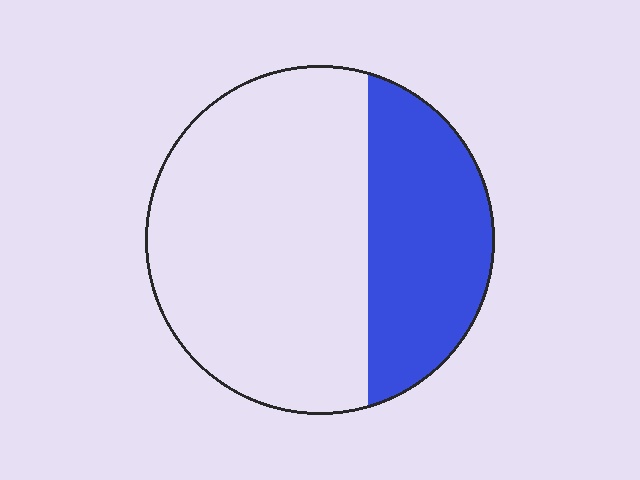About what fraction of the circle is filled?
About one third (1/3).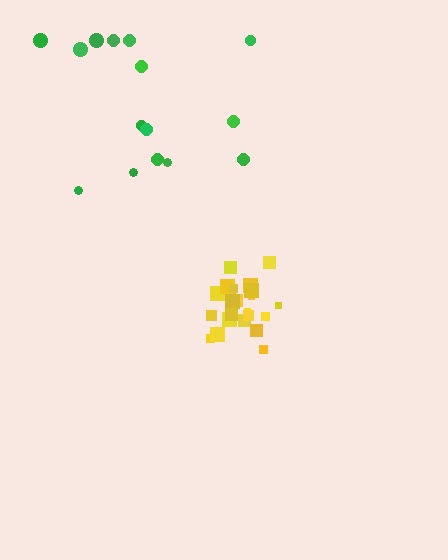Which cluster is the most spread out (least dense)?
Green.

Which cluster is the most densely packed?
Yellow.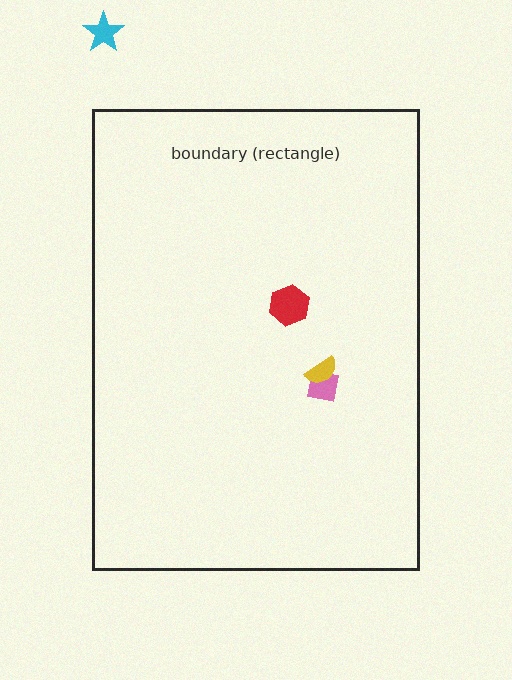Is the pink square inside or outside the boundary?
Inside.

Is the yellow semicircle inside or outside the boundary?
Inside.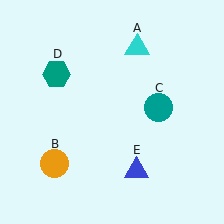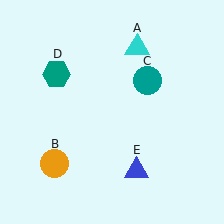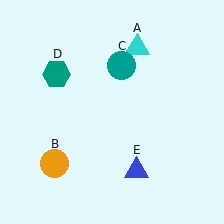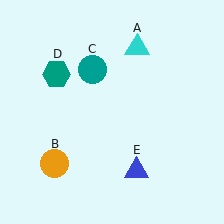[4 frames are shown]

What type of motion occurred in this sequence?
The teal circle (object C) rotated counterclockwise around the center of the scene.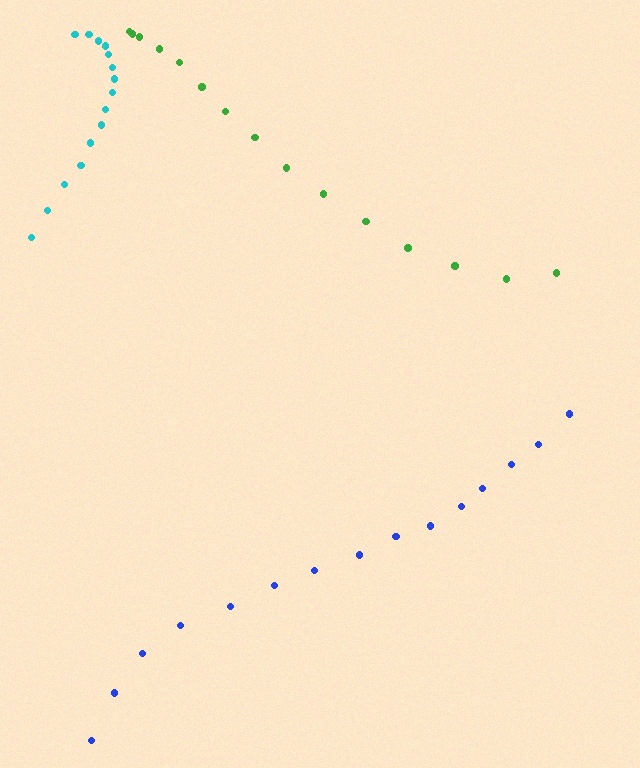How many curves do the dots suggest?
There are 3 distinct paths.